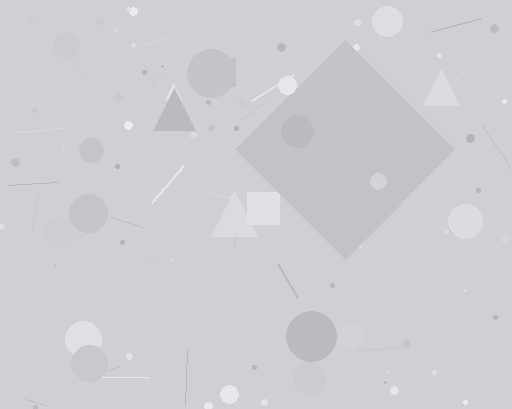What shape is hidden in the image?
A diamond is hidden in the image.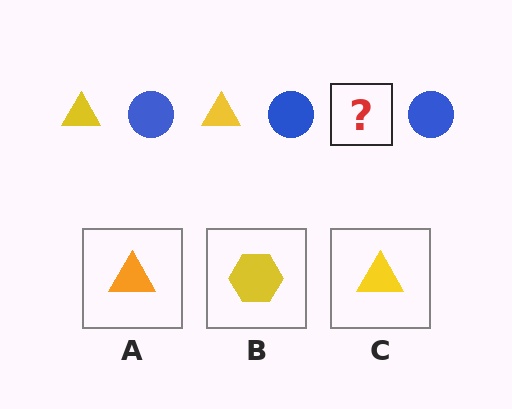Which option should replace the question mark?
Option C.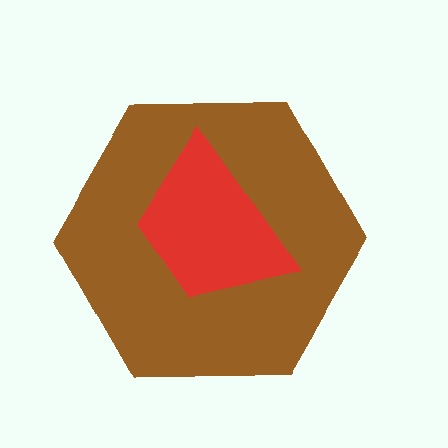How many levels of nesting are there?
2.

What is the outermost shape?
The brown hexagon.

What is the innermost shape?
The red trapezoid.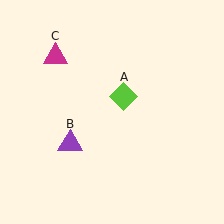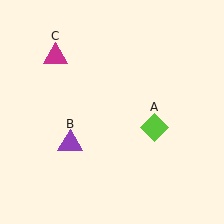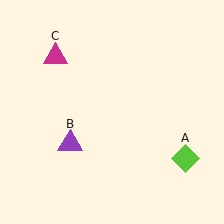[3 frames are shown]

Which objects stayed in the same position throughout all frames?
Purple triangle (object B) and magenta triangle (object C) remained stationary.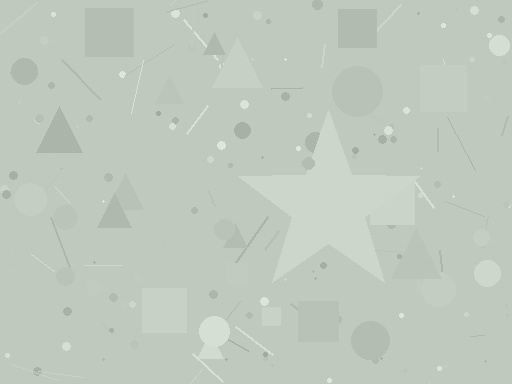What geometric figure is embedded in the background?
A star is embedded in the background.